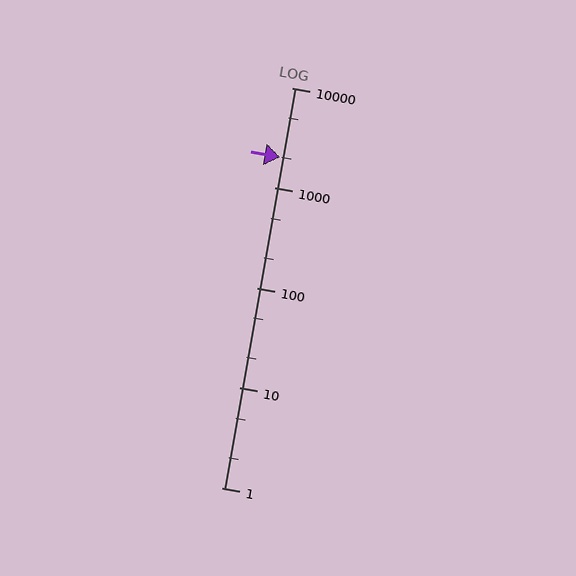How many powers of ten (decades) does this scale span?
The scale spans 4 decades, from 1 to 10000.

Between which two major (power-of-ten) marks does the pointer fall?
The pointer is between 1000 and 10000.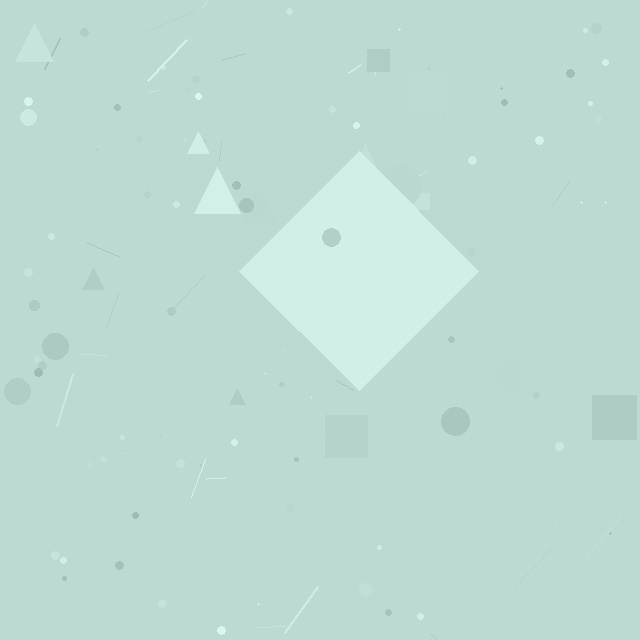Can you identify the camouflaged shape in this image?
The camouflaged shape is a diamond.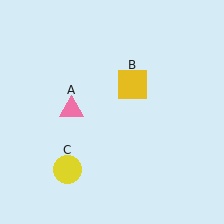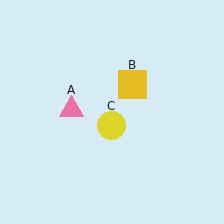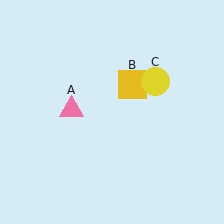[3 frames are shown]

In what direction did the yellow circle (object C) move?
The yellow circle (object C) moved up and to the right.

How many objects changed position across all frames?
1 object changed position: yellow circle (object C).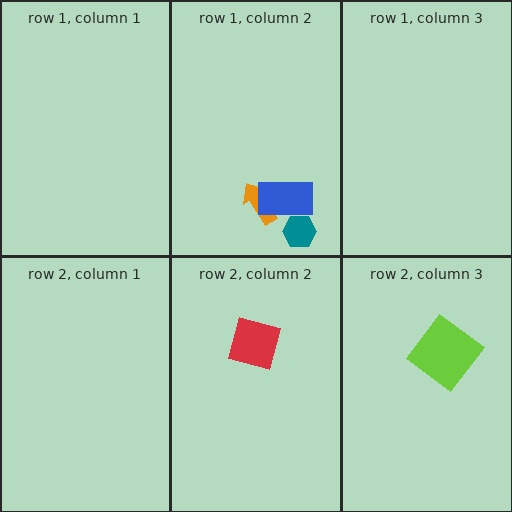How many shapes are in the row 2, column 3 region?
1.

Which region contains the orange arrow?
The row 1, column 2 region.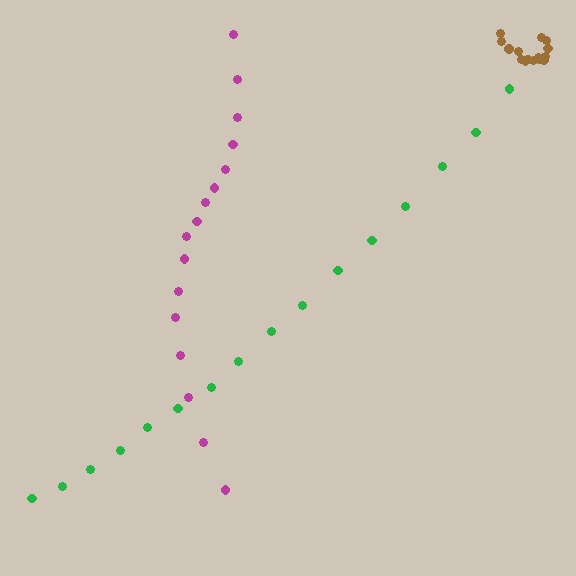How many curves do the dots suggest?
There are 3 distinct paths.